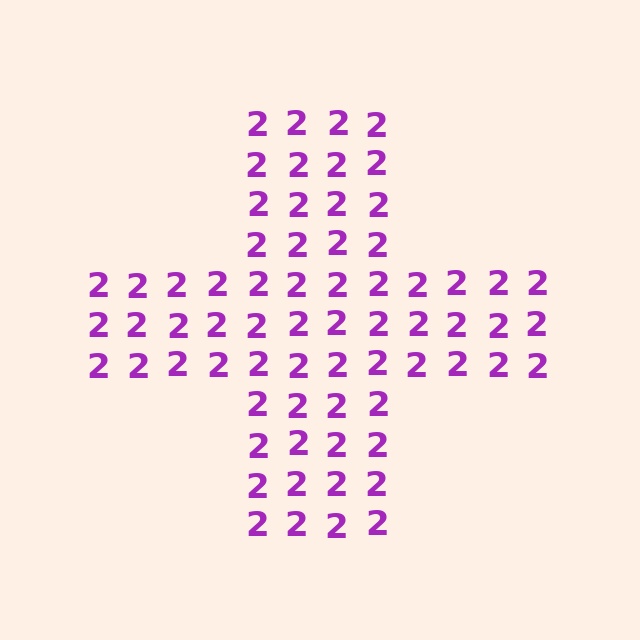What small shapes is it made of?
It is made of small digit 2's.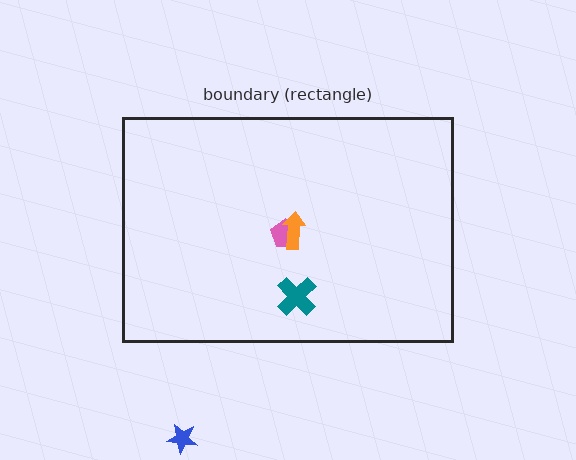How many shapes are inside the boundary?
3 inside, 1 outside.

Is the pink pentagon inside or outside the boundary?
Inside.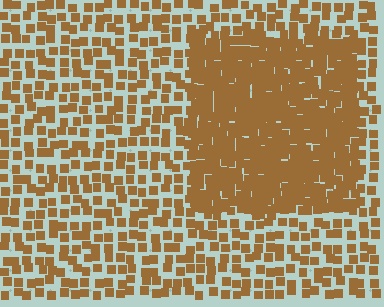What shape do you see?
I see a rectangle.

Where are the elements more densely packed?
The elements are more densely packed inside the rectangle boundary.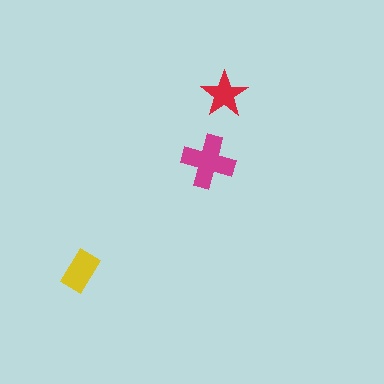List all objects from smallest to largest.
The red star, the yellow rectangle, the magenta cross.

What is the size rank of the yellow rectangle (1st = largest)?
2nd.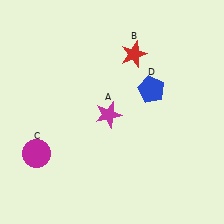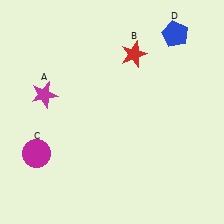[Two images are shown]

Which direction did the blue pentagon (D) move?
The blue pentagon (D) moved up.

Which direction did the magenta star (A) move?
The magenta star (A) moved left.